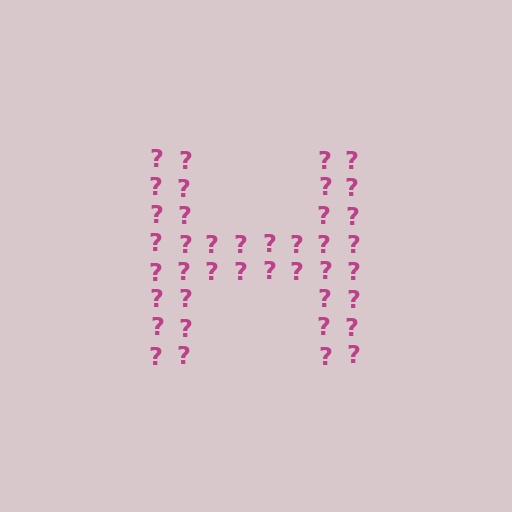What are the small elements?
The small elements are question marks.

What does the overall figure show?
The overall figure shows the letter H.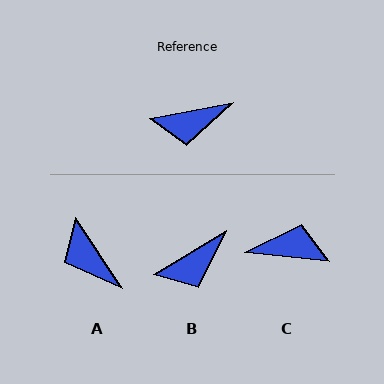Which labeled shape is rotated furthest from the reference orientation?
C, about 163 degrees away.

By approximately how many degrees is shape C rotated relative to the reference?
Approximately 163 degrees counter-clockwise.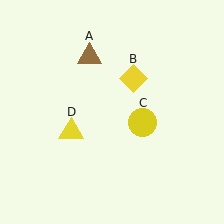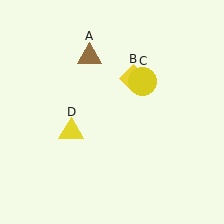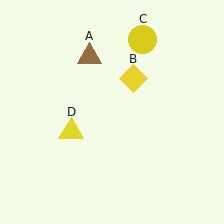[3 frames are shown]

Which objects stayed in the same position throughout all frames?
Brown triangle (object A) and yellow diamond (object B) and yellow triangle (object D) remained stationary.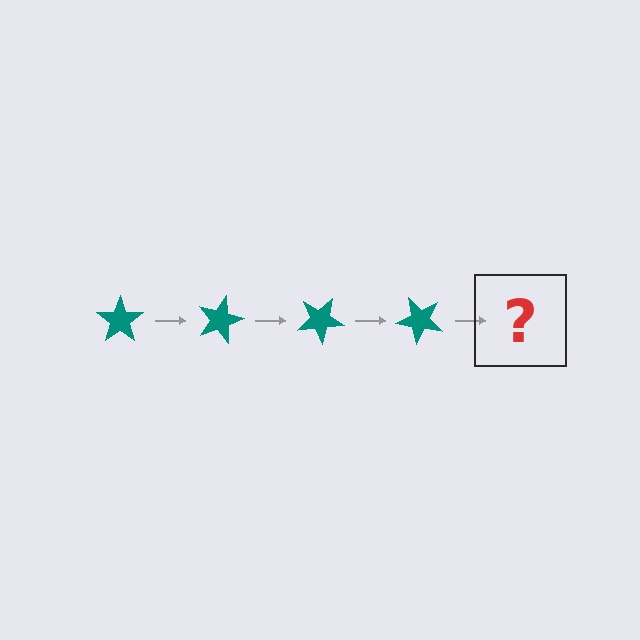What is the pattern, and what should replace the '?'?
The pattern is that the star rotates 15 degrees each step. The '?' should be a teal star rotated 60 degrees.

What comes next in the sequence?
The next element should be a teal star rotated 60 degrees.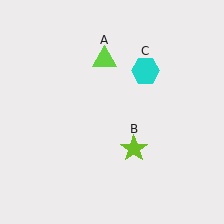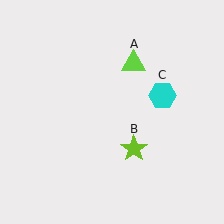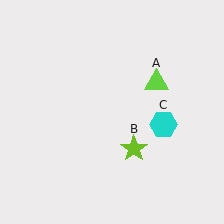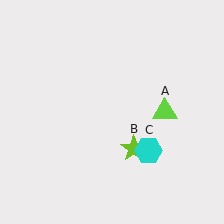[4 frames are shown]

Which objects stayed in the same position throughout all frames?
Lime star (object B) remained stationary.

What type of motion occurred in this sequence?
The lime triangle (object A), cyan hexagon (object C) rotated clockwise around the center of the scene.